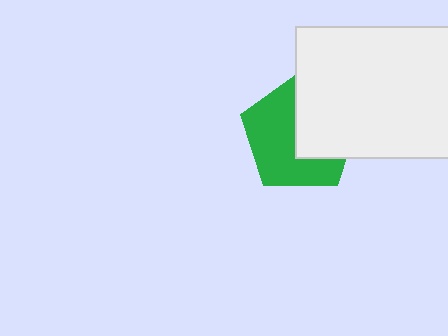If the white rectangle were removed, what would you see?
You would see the complete green pentagon.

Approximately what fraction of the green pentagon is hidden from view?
Roughly 43% of the green pentagon is hidden behind the white rectangle.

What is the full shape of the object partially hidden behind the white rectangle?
The partially hidden object is a green pentagon.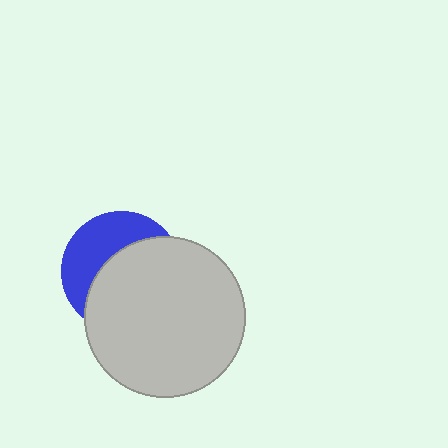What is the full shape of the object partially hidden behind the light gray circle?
The partially hidden object is a blue circle.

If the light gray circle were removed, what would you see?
You would see the complete blue circle.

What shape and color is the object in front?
The object in front is a light gray circle.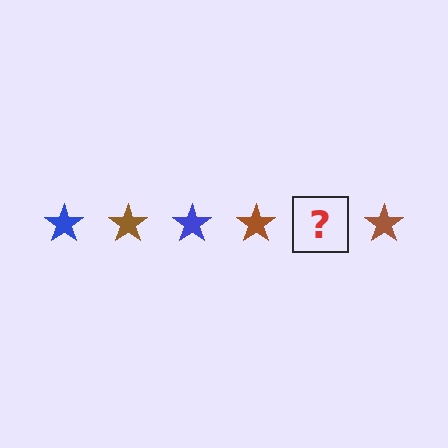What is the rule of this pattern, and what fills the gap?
The rule is that the pattern cycles through blue, brown stars. The gap should be filled with a blue star.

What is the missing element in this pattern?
The missing element is a blue star.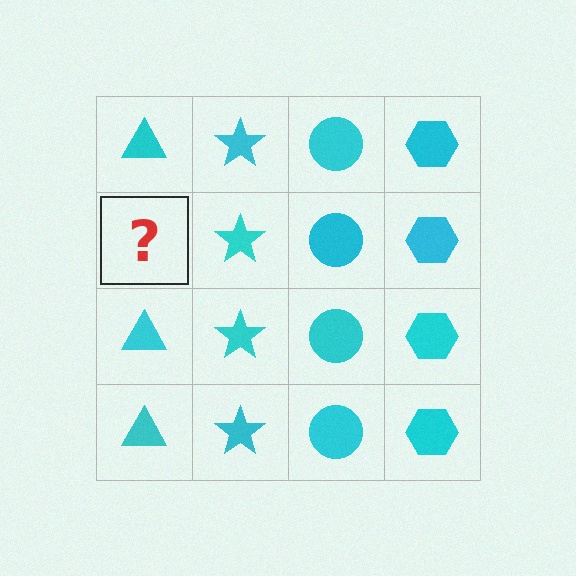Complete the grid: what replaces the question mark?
The question mark should be replaced with a cyan triangle.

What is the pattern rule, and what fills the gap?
The rule is that each column has a consistent shape. The gap should be filled with a cyan triangle.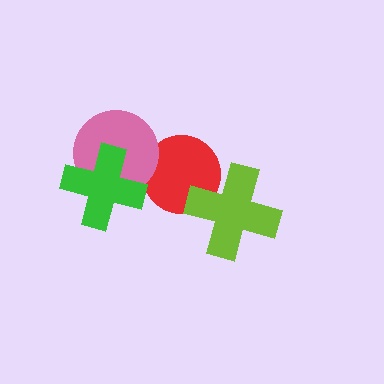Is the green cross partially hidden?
No, no other shape covers it.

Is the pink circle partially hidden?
Yes, it is partially covered by another shape.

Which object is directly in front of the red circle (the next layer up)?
The pink circle is directly in front of the red circle.